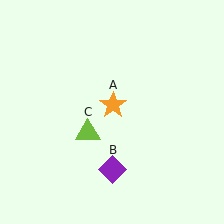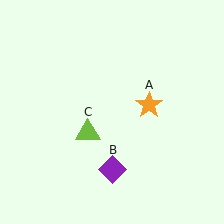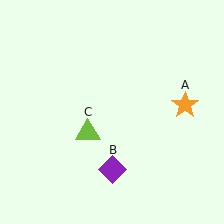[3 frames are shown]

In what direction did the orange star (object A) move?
The orange star (object A) moved right.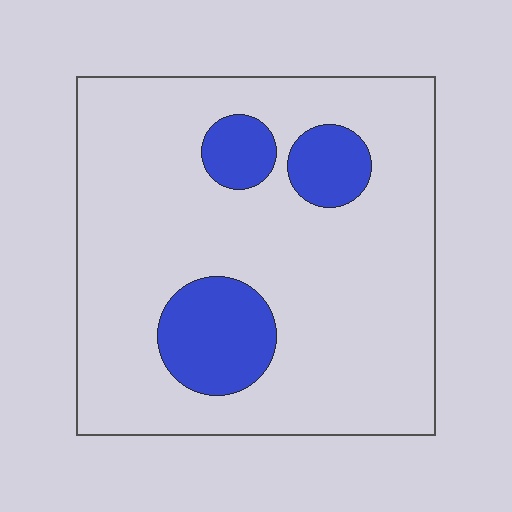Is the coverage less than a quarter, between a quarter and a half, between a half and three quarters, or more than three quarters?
Less than a quarter.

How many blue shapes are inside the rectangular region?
3.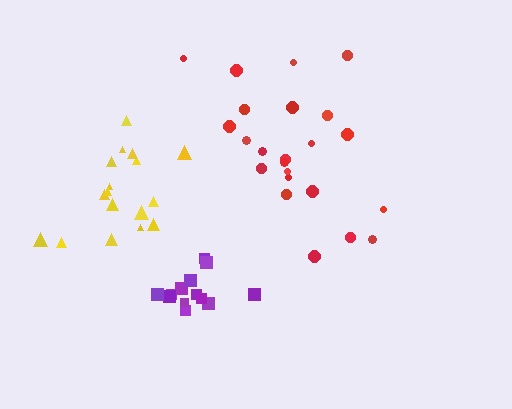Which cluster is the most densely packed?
Purple.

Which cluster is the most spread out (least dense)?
Red.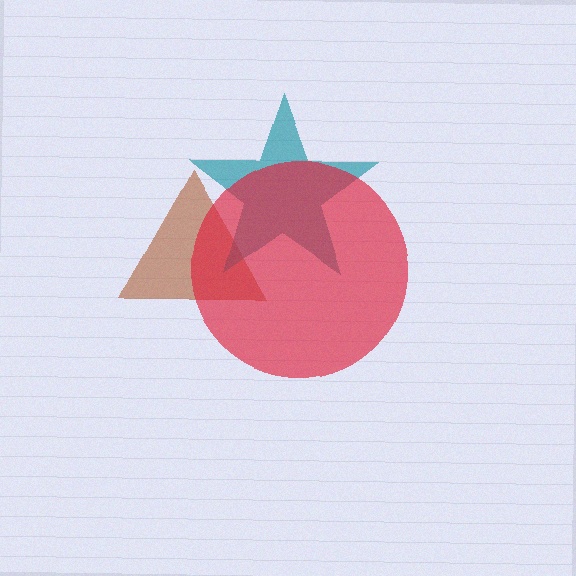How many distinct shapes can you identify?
There are 3 distinct shapes: a brown triangle, a teal star, a red circle.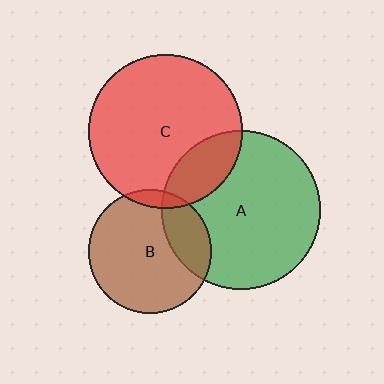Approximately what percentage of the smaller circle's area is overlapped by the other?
Approximately 20%.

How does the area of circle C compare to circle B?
Approximately 1.6 times.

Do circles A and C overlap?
Yes.